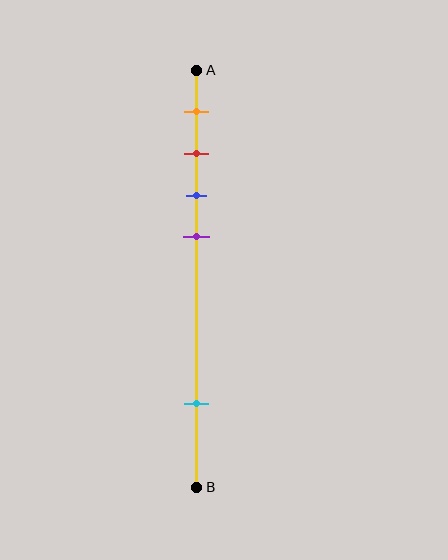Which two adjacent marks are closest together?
The red and blue marks are the closest adjacent pair.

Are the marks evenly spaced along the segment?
No, the marks are not evenly spaced.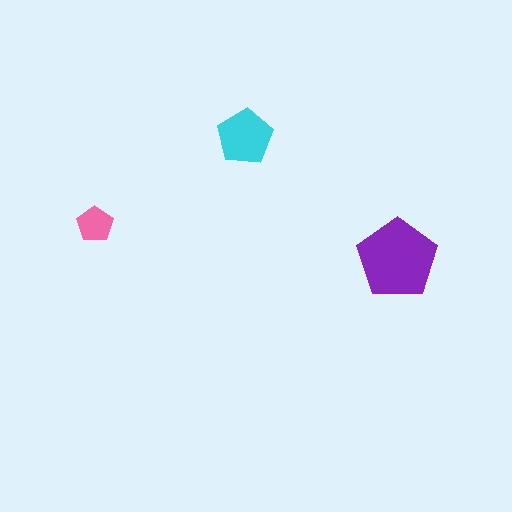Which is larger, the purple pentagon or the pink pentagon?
The purple one.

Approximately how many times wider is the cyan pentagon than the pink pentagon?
About 1.5 times wider.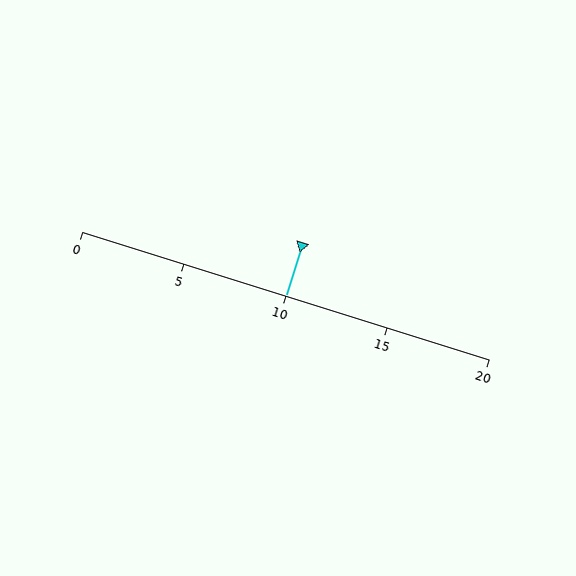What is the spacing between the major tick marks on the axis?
The major ticks are spaced 5 apart.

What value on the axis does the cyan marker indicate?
The marker indicates approximately 10.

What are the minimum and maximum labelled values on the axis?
The axis runs from 0 to 20.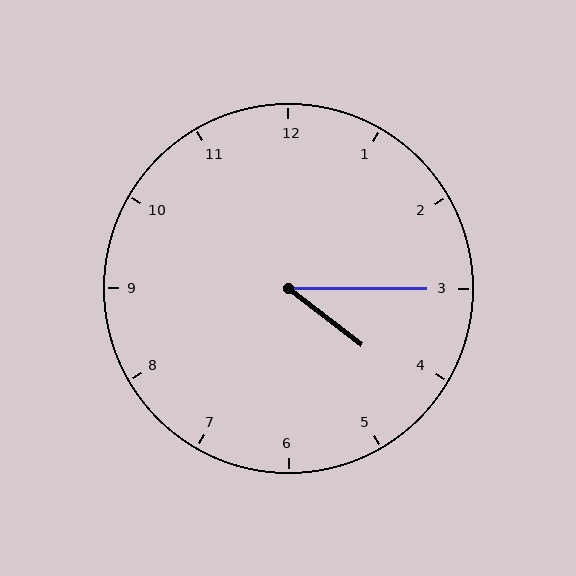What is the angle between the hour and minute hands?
Approximately 38 degrees.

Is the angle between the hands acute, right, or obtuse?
It is acute.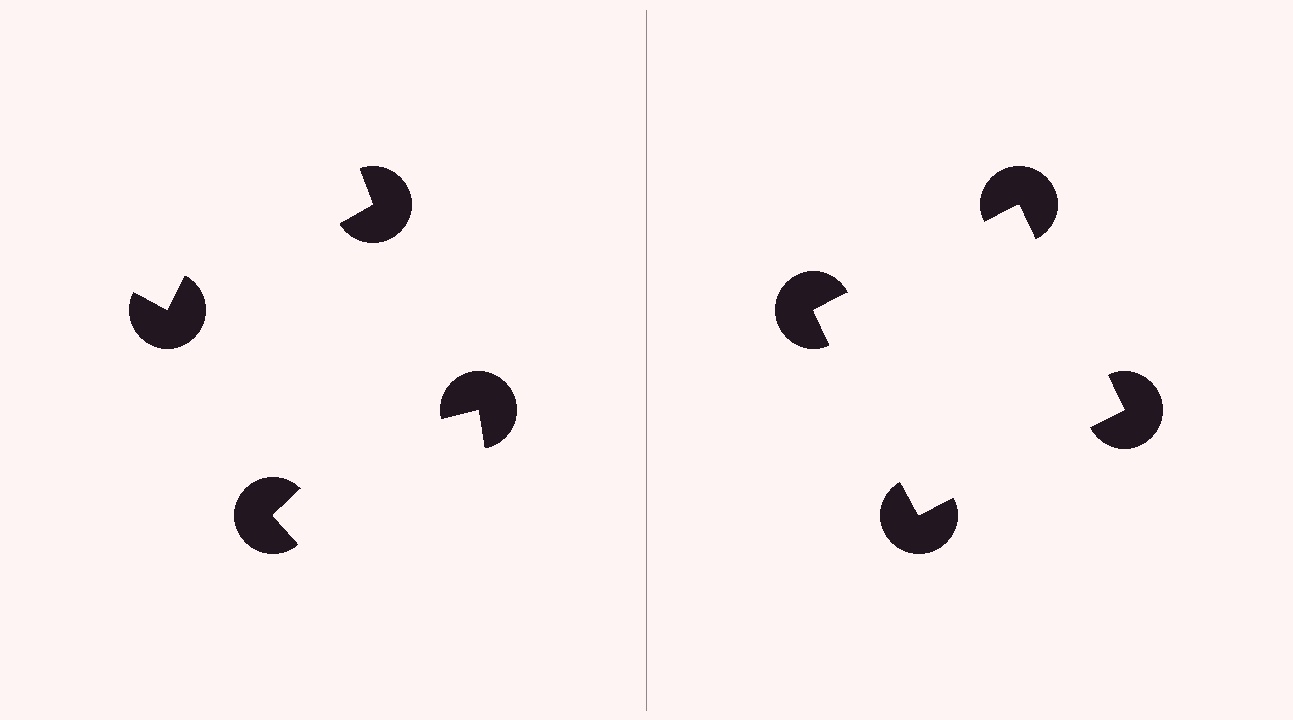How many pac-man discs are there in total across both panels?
8 — 4 on each side.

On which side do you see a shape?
An illusory square appears on the right side. On the left side the wedge cuts are rotated, so no coherent shape forms.